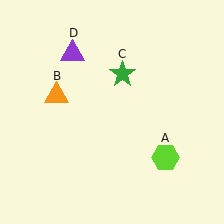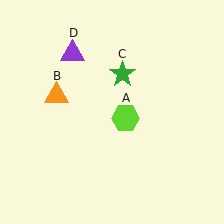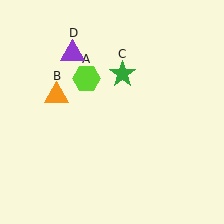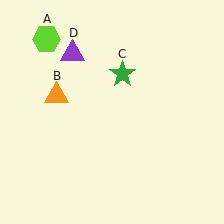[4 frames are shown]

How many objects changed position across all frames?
1 object changed position: lime hexagon (object A).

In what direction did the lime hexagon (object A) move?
The lime hexagon (object A) moved up and to the left.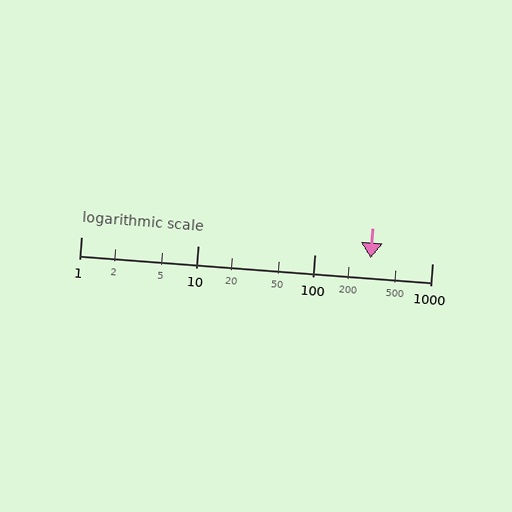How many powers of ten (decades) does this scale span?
The scale spans 3 decades, from 1 to 1000.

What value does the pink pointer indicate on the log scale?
The pointer indicates approximately 300.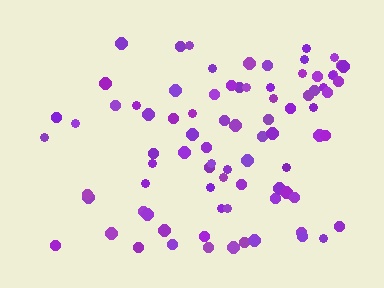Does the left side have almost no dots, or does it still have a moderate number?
Still a moderate number, just noticeably fewer than the right.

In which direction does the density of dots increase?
From left to right, with the right side densest.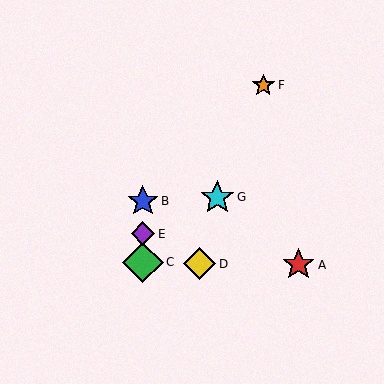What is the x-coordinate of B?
Object B is at x≈143.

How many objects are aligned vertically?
3 objects (B, C, E) are aligned vertically.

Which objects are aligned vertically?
Objects B, C, E are aligned vertically.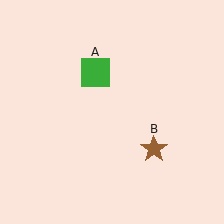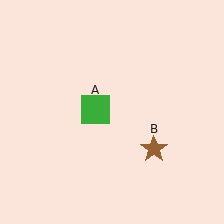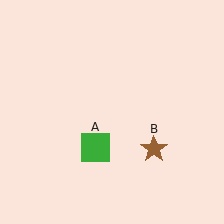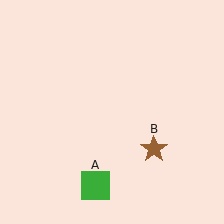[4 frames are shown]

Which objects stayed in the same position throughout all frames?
Brown star (object B) remained stationary.